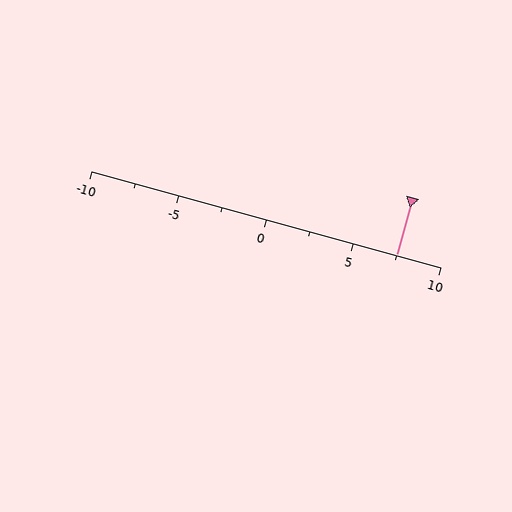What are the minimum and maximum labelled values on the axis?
The axis runs from -10 to 10.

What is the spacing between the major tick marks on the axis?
The major ticks are spaced 5 apart.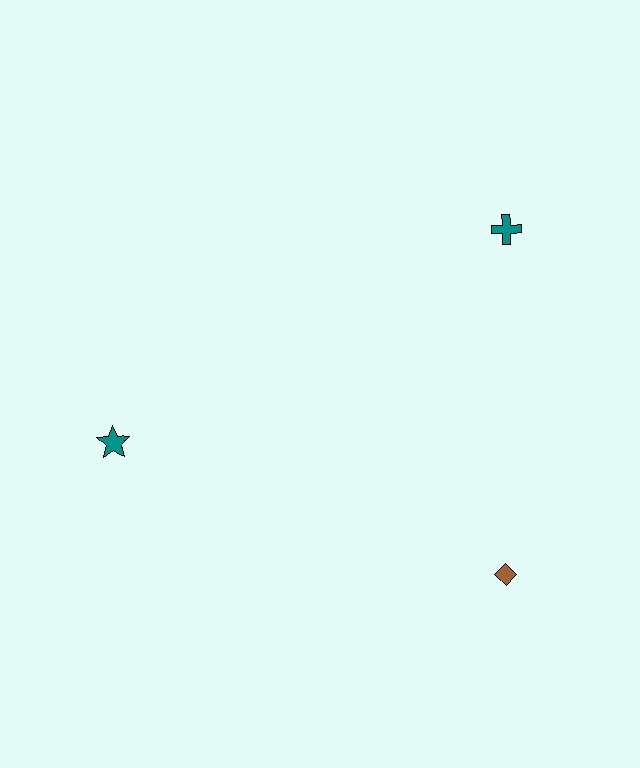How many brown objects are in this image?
There is 1 brown object.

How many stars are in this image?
There is 1 star.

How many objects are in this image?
There are 3 objects.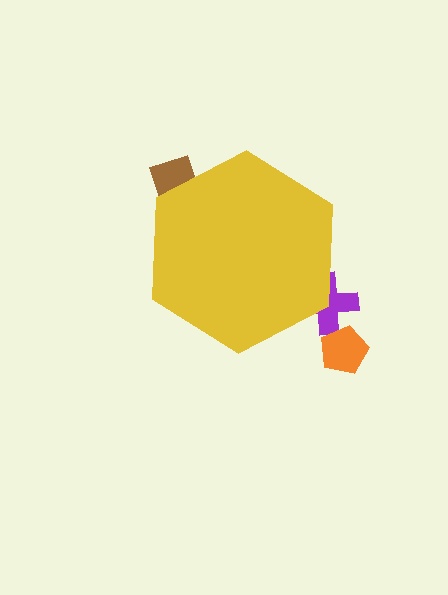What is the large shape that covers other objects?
A yellow hexagon.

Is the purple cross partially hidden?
Yes, the purple cross is partially hidden behind the yellow hexagon.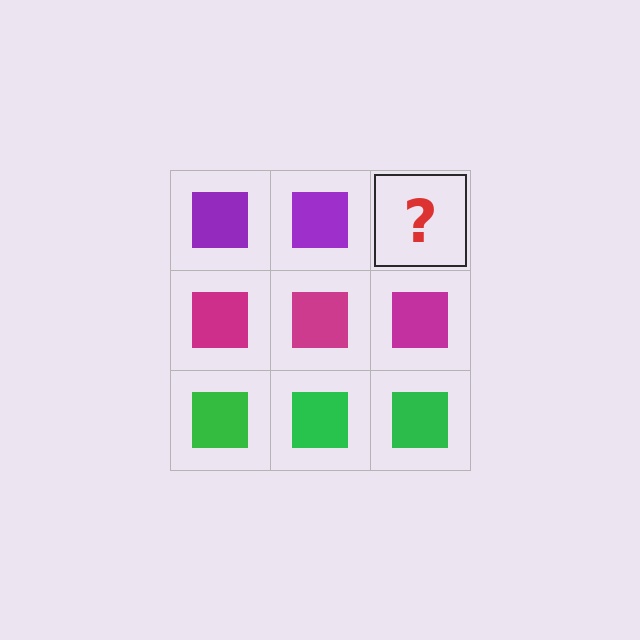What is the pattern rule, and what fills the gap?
The rule is that each row has a consistent color. The gap should be filled with a purple square.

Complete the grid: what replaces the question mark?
The question mark should be replaced with a purple square.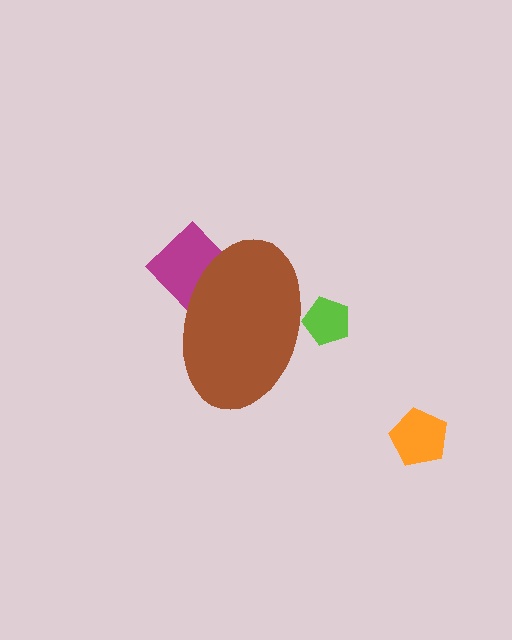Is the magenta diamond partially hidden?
Yes, the magenta diamond is partially hidden behind the brown ellipse.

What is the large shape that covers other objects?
A brown ellipse.